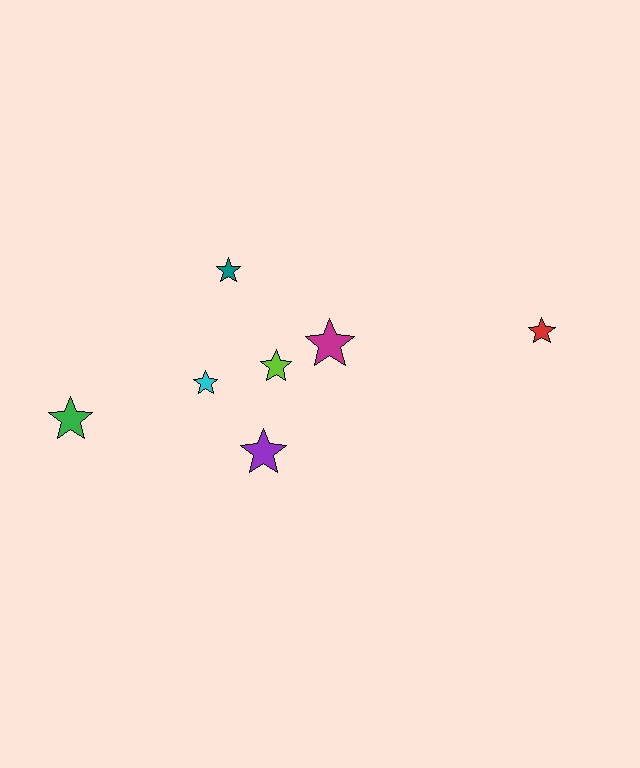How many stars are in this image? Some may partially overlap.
There are 7 stars.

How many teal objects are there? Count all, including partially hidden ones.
There is 1 teal object.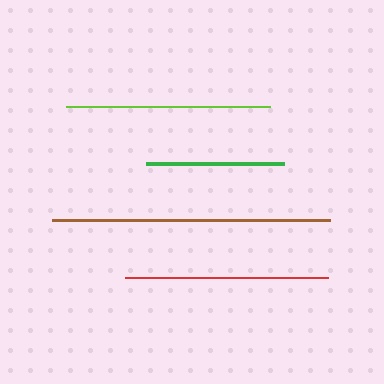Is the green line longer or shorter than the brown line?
The brown line is longer than the green line.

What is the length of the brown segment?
The brown segment is approximately 278 pixels long.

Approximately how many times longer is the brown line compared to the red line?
The brown line is approximately 1.4 times the length of the red line.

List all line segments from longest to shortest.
From longest to shortest: brown, lime, red, green.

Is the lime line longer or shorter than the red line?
The lime line is longer than the red line.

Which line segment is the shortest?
The green line is the shortest at approximately 138 pixels.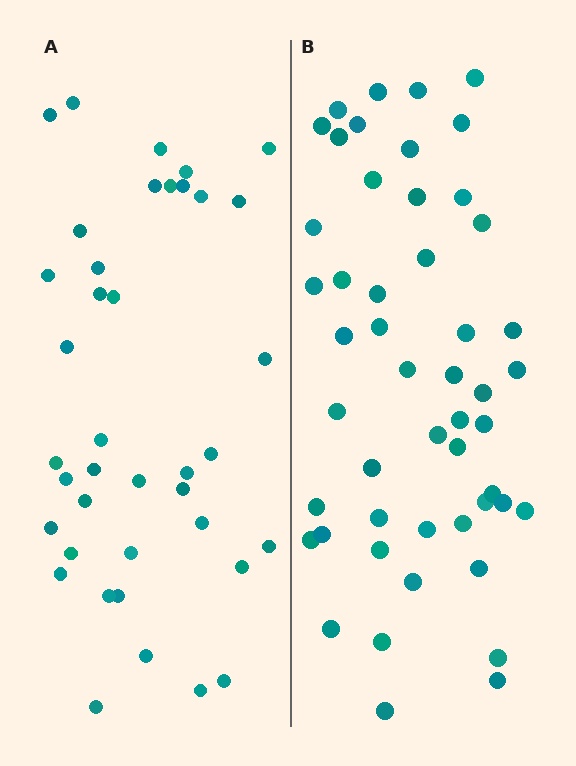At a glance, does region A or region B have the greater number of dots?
Region B (the right region) has more dots.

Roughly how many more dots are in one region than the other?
Region B has roughly 12 or so more dots than region A.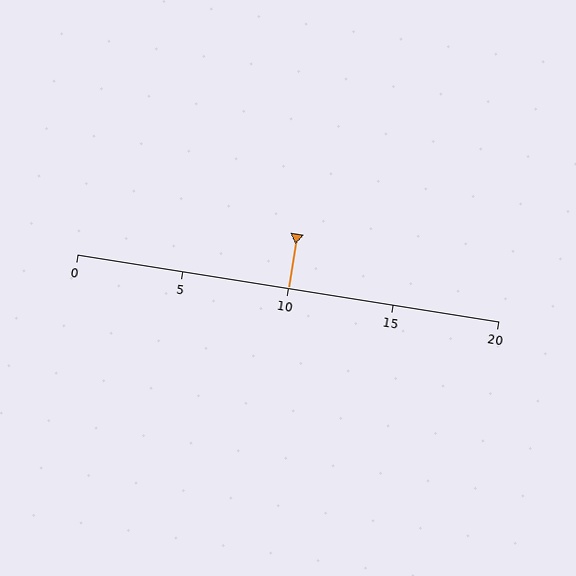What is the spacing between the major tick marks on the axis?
The major ticks are spaced 5 apart.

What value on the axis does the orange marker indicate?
The marker indicates approximately 10.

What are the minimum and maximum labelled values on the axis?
The axis runs from 0 to 20.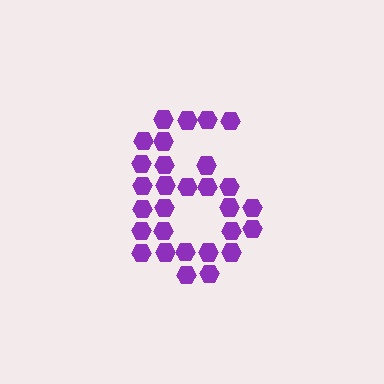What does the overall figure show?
The overall figure shows the digit 6.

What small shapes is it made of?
It is made of small hexagons.